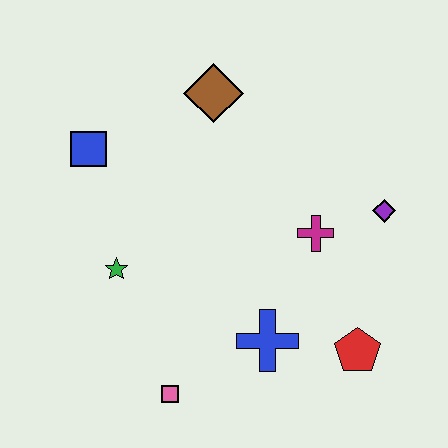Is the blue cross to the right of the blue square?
Yes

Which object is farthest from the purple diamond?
The blue square is farthest from the purple diamond.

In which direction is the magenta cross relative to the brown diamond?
The magenta cross is below the brown diamond.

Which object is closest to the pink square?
The blue cross is closest to the pink square.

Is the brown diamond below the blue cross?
No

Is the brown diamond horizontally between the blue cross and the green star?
Yes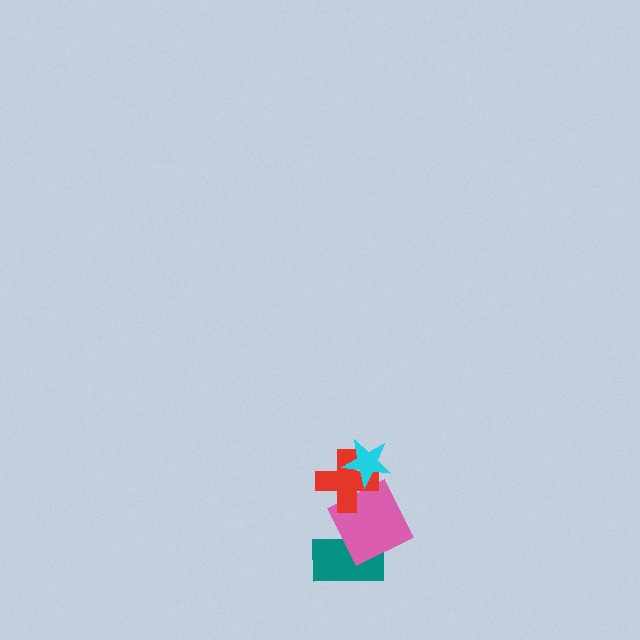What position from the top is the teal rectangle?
The teal rectangle is 4th from the top.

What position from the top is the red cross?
The red cross is 2nd from the top.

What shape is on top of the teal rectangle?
The pink square is on top of the teal rectangle.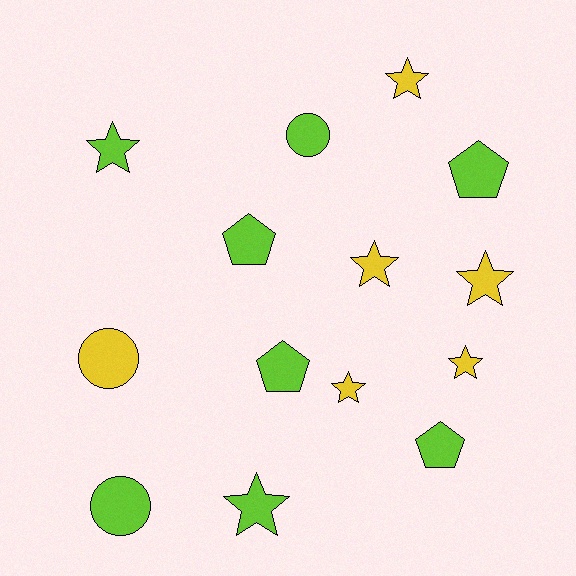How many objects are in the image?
There are 14 objects.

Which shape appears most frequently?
Star, with 7 objects.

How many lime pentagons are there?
There are 4 lime pentagons.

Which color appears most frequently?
Lime, with 8 objects.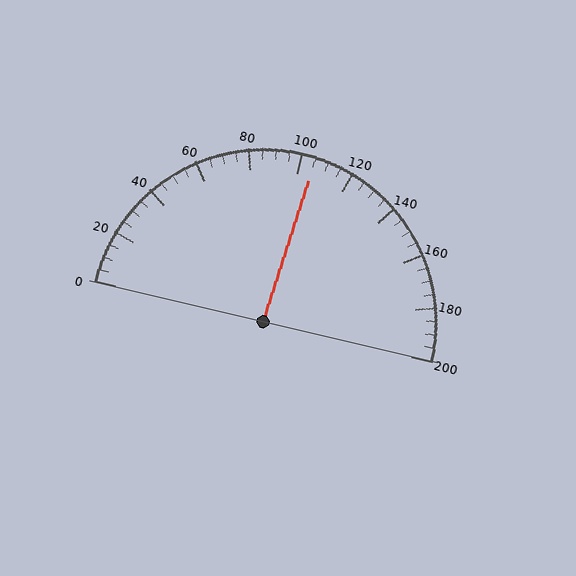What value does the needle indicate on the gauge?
The needle indicates approximately 105.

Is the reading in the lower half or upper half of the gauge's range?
The reading is in the upper half of the range (0 to 200).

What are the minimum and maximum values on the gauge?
The gauge ranges from 0 to 200.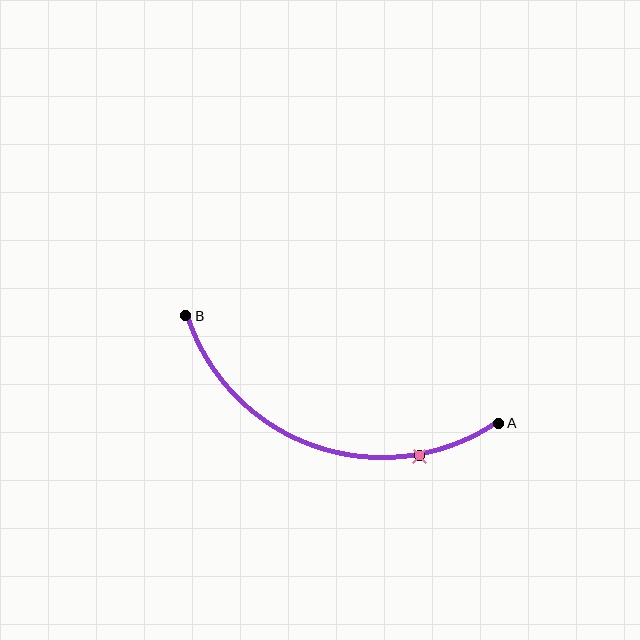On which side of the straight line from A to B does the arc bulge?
The arc bulges below the straight line connecting A and B.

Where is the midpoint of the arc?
The arc midpoint is the point on the curve farthest from the straight line joining A and B. It sits below that line.